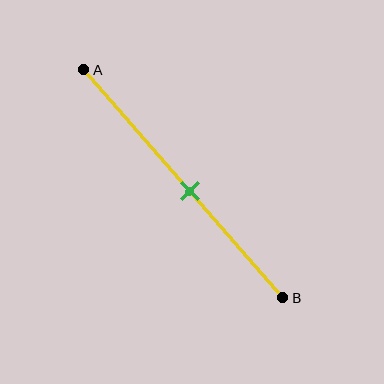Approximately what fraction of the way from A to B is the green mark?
The green mark is approximately 55% of the way from A to B.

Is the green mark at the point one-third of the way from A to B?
No, the mark is at about 55% from A, not at the 33% one-third point.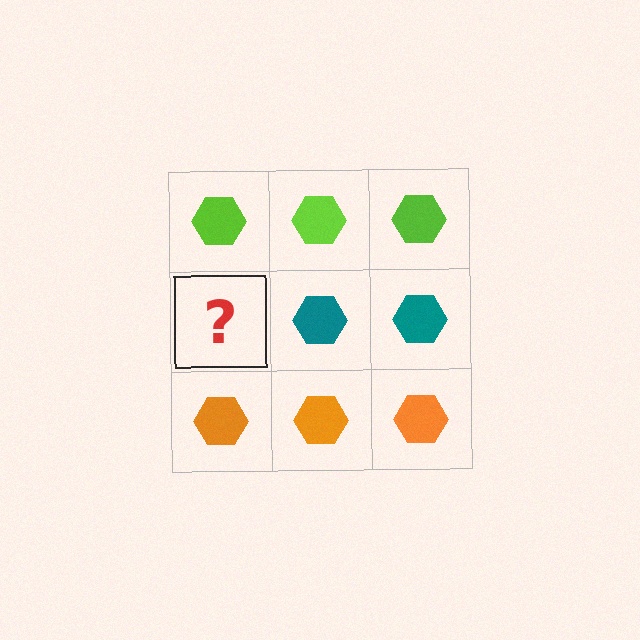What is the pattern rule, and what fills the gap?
The rule is that each row has a consistent color. The gap should be filled with a teal hexagon.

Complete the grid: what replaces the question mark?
The question mark should be replaced with a teal hexagon.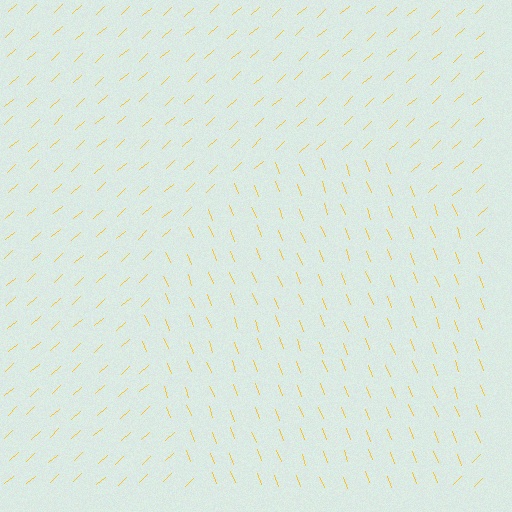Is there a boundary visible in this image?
Yes, there is a texture boundary formed by a change in line orientation.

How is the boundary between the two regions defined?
The boundary is defined purely by a change in line orientation (approximately 69 degrees difference). All lines are the same color and thickness.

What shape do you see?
I see a circle.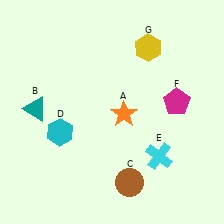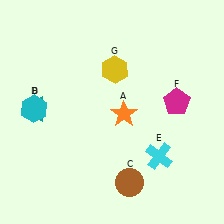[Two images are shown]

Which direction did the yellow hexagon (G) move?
The yellow hexagon (G) moved left.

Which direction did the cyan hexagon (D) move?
The cyan hexagon (D) moved left.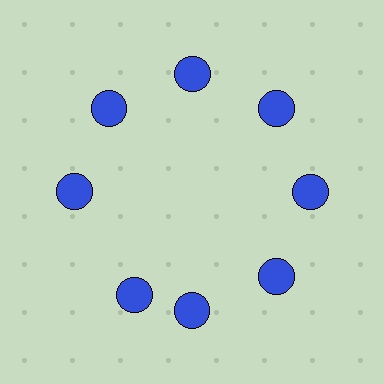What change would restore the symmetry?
The symmetry would be restored by rotating it back into even spacing with its neighbors so that all 8 circles sit at equal angles and equal distance from the center.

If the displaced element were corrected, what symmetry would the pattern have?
It would have 8-fold rotational symmetry — the pattern would map onto itself every 45 degrees.